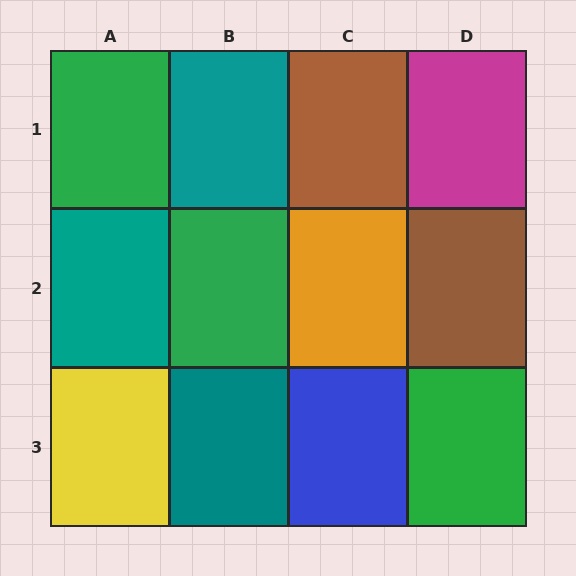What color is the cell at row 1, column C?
Brown.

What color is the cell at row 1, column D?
Magenta.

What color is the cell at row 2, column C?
Orange.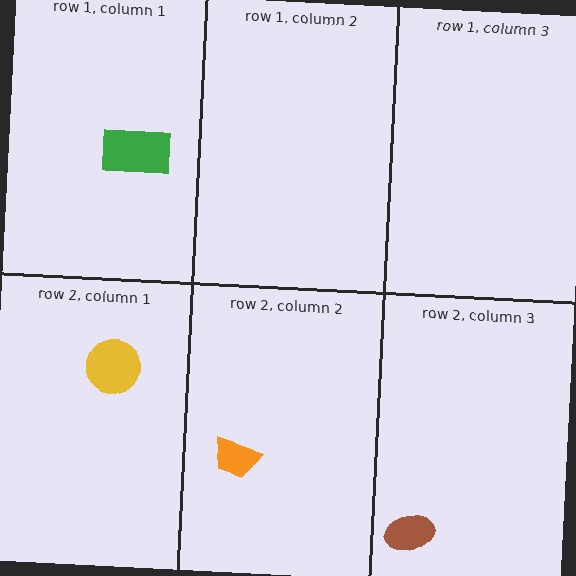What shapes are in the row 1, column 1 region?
The green rectangle.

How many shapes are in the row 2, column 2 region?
1.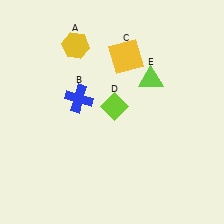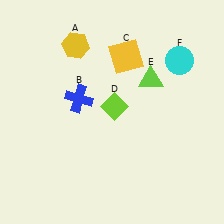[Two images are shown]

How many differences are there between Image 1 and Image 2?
There is 1 difference between the two images.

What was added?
A cyan circle (F) was added in Image 2.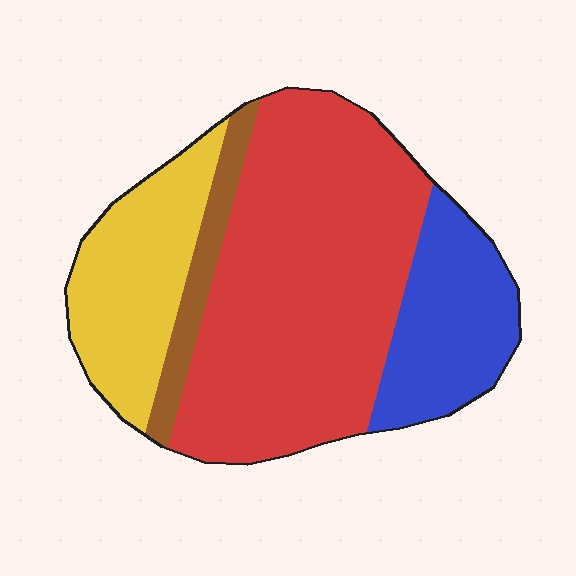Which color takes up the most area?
Red, at roughly 55%.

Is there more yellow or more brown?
Yellow.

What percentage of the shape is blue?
Blue covers around 20% of the shape.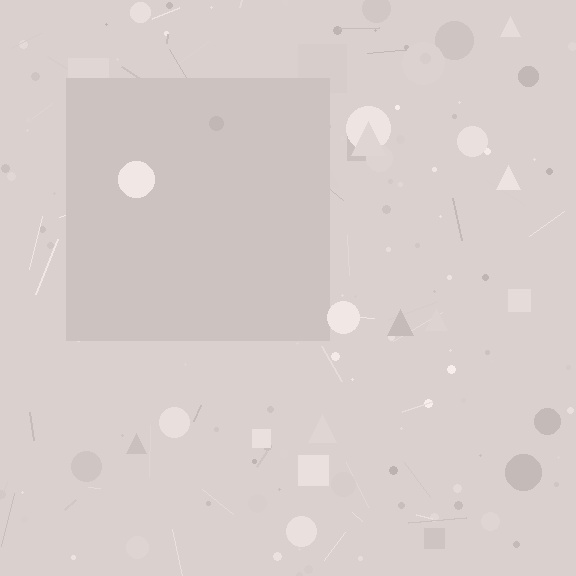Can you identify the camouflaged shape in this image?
The camouflaged shape is a square.